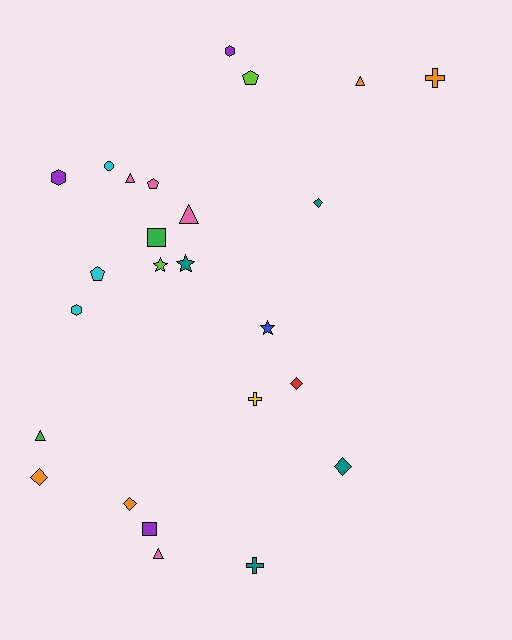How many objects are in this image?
There are 25 objects.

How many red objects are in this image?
There is 1 red object.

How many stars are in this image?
There are 3 stars.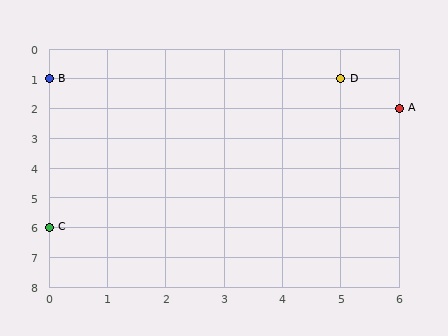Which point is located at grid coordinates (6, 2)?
Point A is at (6, 2).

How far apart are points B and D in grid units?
Points B and D are 5 columns apart.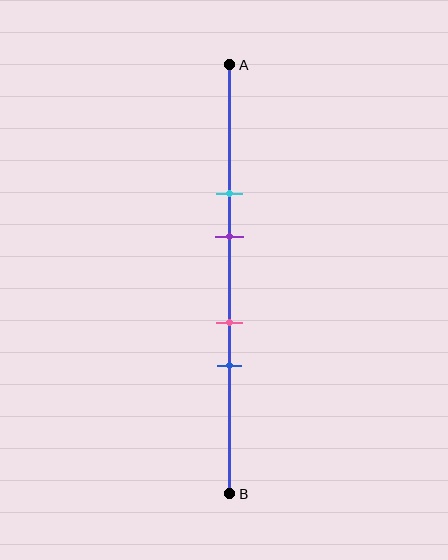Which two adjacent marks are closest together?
The pink and blue marks are the closest adjacent pair.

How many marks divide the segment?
There are 4 marks dividing the segment.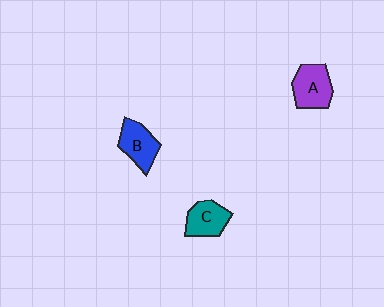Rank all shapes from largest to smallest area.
From largest to smallest: A (purple), B (blue), C (teal).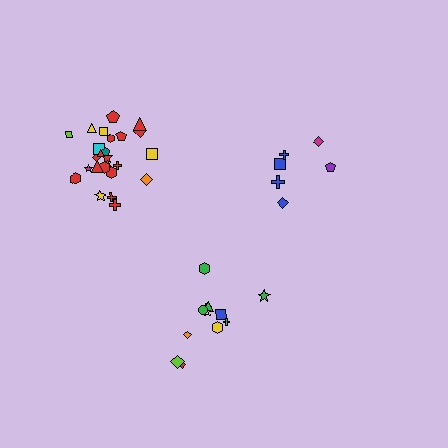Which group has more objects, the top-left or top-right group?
The top-left group.